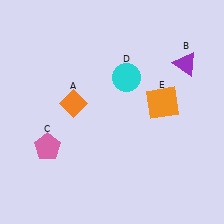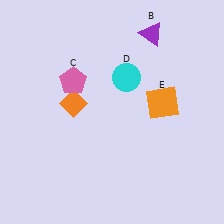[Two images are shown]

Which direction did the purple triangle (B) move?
The purple triangle (B) moved left.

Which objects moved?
The objects that moved are: the purple triangle (B), the pink pentagon (C).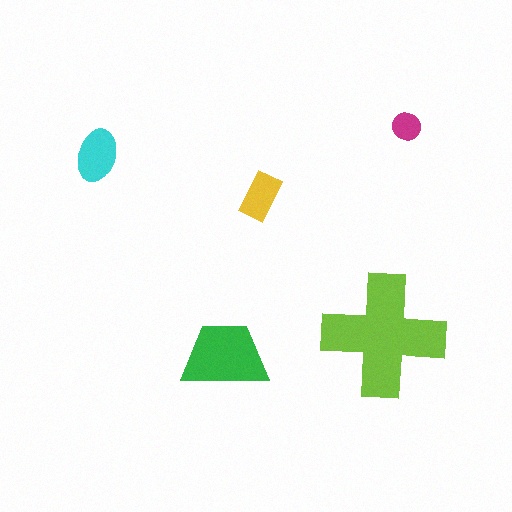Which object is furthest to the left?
The cyan ellipse is leftmost.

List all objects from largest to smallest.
The lime cross, the green trapezoid, the cyan ellipse, the yellow rectangle, the magenta circle.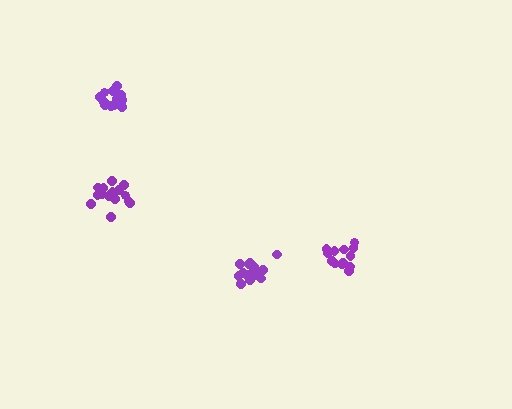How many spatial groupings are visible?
There are 4 spatial groupings.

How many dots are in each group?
Group 1: 15 dots, Group 2: 15 dots, Group 3: 17 dots, Group 4: 14 dots (61 total).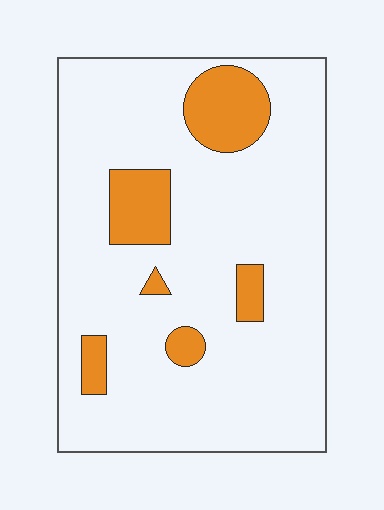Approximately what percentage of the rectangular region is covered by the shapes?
Approximately 15%.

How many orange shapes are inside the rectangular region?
6.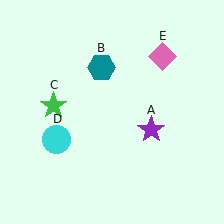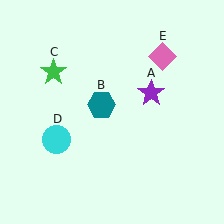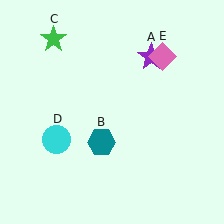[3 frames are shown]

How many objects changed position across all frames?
3 objects changed position: purple star (object A), teal hexagon (object B), green star (object C).